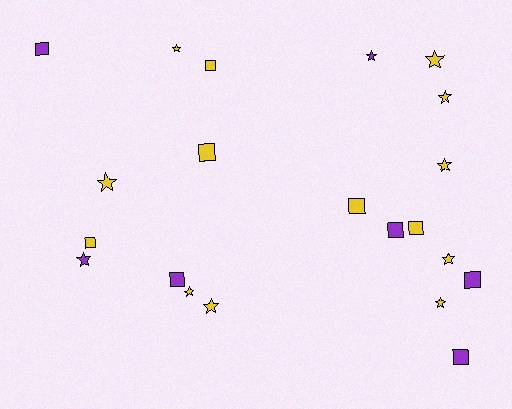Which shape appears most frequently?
Star, with 11 objects.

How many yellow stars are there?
There are 9 yellow stars.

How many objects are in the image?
There are 21 objects.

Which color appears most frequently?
Yellow, with 14 objects.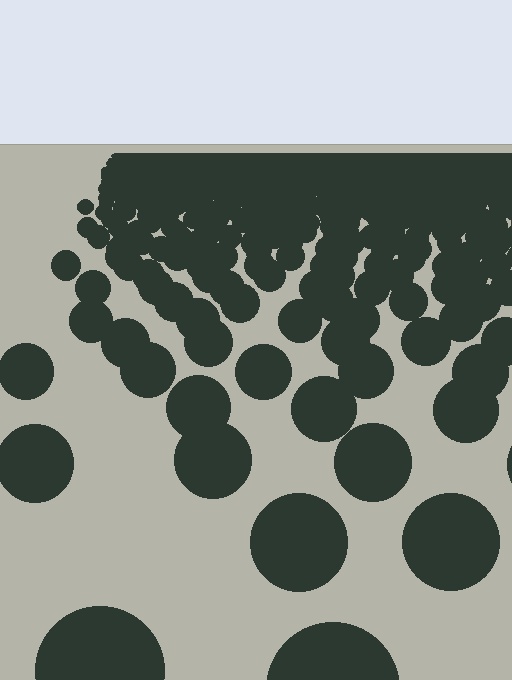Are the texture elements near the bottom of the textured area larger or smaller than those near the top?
Larger. Near the bottom, elements are closer to the viewer and appear at a bigger on-screen size.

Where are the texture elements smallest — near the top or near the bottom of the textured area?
Near the top.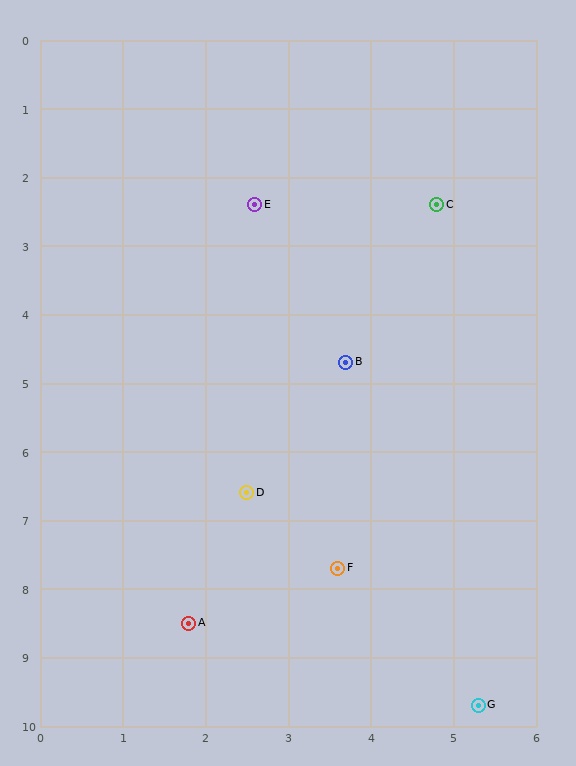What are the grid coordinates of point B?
Point B is at approximately (3.7, 4.7).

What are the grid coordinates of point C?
Point C is at approximately (4.8, 2.4).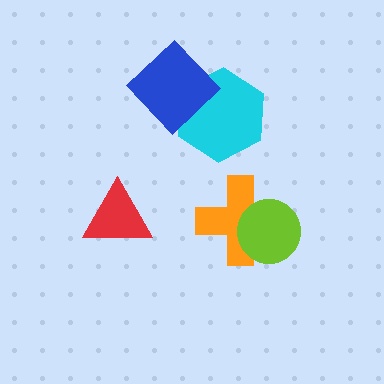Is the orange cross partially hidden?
Yes, it is partially covered by another shape.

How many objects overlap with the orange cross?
1 object overlaps with the orange cross.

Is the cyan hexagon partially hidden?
Yes, it is partially covered by another shape.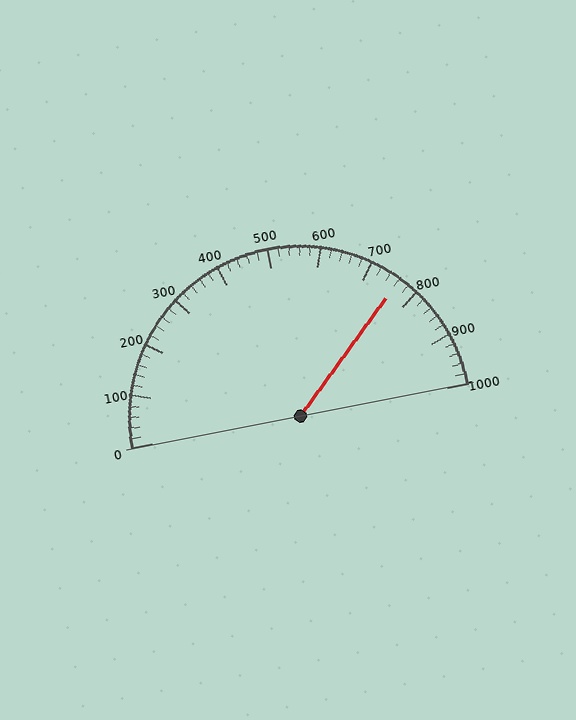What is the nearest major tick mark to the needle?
The nearest major tick mark is 800.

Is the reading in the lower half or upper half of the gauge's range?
The reading is in the upper half of the range (0 to 1000).